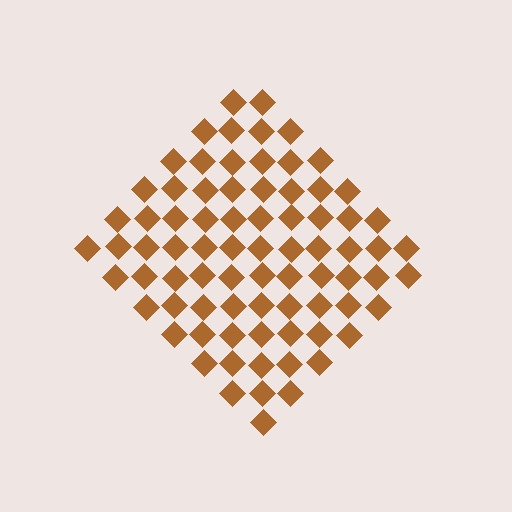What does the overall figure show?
The overall figure shows a diamond.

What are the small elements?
The small elements are diamonds.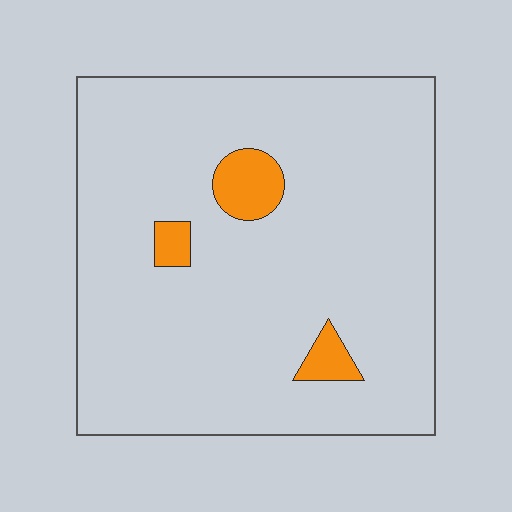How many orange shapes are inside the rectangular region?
3.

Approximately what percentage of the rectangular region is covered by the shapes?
Approximately 5%.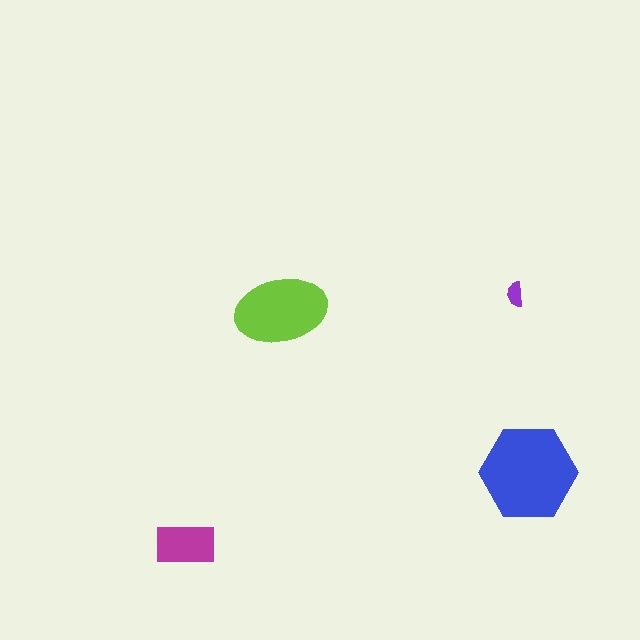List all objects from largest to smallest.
The blue hexagon, the lime ellipse, the magenta rectangle, the purple semicircle.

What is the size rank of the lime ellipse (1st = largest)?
2nd.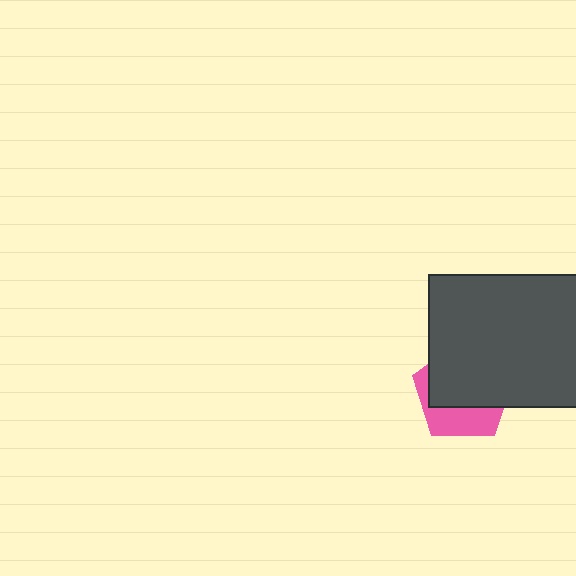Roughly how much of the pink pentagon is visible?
A small part of it is visible (roughly 36%).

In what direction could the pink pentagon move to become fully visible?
The pink pentagon could move down. That would shift it out from behind the dark gray rectangle entirely.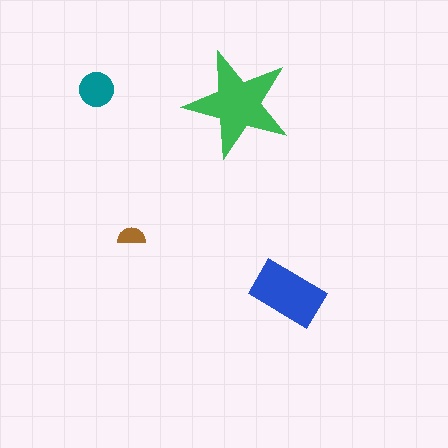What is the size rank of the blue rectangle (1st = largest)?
2nd.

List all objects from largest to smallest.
The green star, the blue rectangle, the teal circle, the brown semicircle.